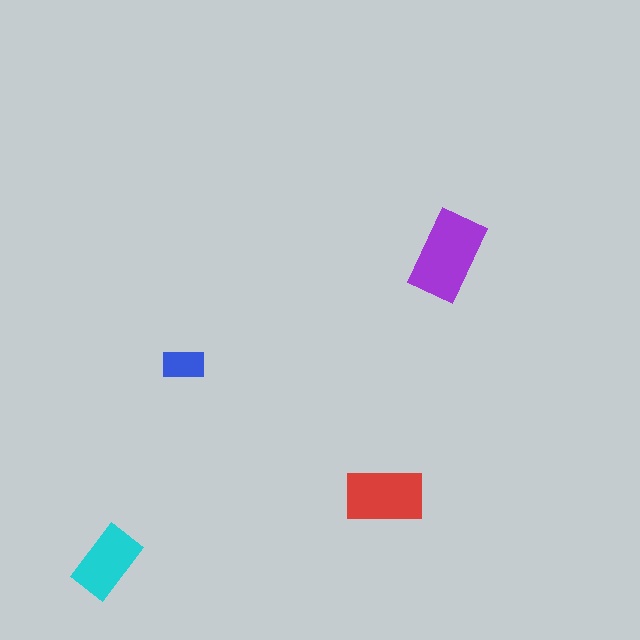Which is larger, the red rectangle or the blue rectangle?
The red one.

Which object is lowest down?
The cyan rectangle is bottommost.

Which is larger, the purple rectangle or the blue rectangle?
The purple one.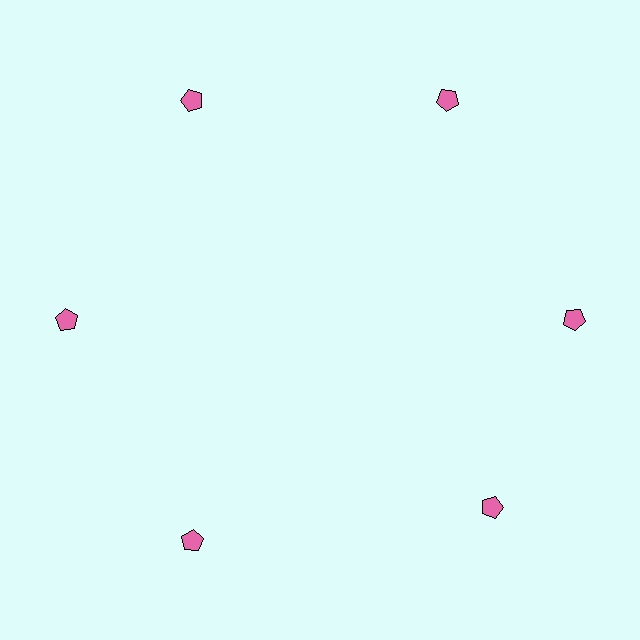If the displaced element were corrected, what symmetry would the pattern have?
It would have 6-fold rotational symmetry — the pattern would map onto itself every 60 degrees.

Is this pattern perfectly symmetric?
No. The 6 pink pentagons are arranged in a ring, but one element near the 5 o'clock position is rotated out of alignment along the ring, breaking the 6-fold rotational symmetry.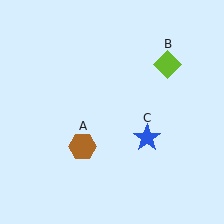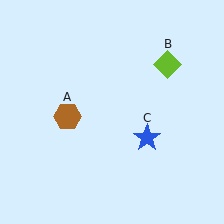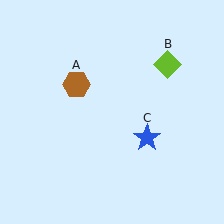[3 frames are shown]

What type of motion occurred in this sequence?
The brown hexagon (object A) rotated clockwise around the center of the scene.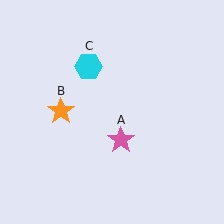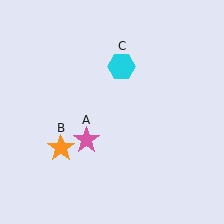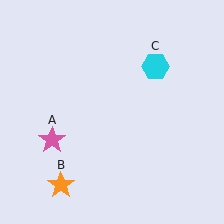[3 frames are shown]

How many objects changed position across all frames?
3 objects changed position: pink star (object A), orange star (object B), cyan hexagon (object C).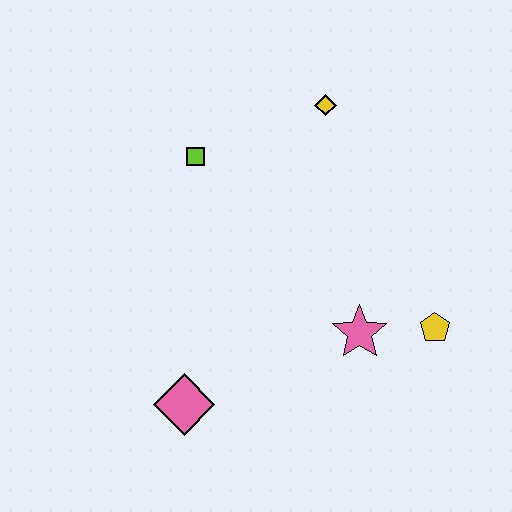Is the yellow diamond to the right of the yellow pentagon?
No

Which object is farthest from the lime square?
The yellow pentagon is farthest from the lime square.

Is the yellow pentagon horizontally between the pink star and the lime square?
No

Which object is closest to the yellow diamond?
The lime square is closest to the yellow diamond.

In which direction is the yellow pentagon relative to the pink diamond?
The yellow pentagon is to the right of the pink diamond.